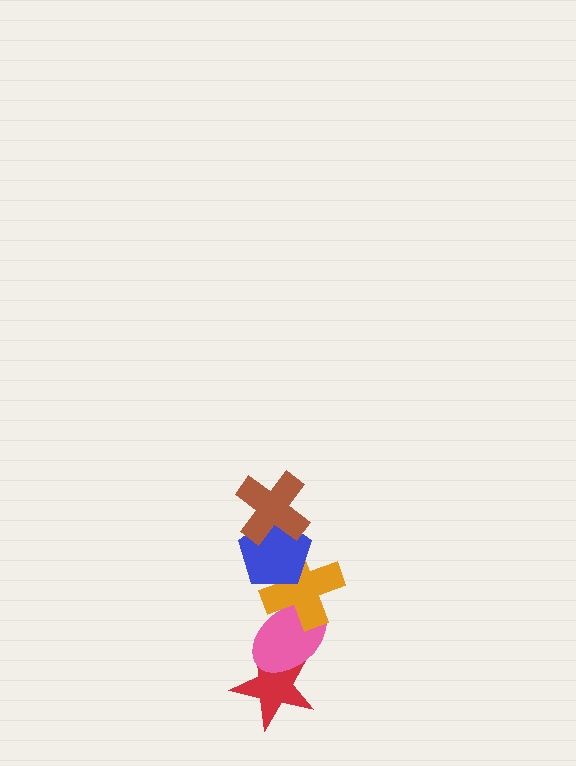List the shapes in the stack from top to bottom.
From top to bottom: the brown cross, the blue pentagon, the orange cross, the pink ellipse, the red star.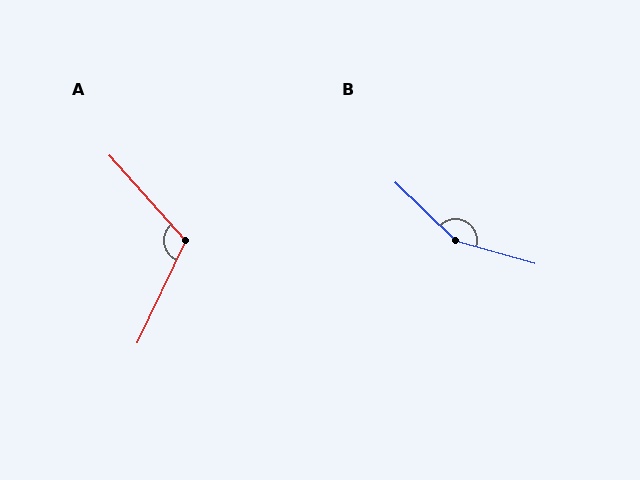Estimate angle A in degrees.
Approximately 113 degrees.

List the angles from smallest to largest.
A (113°), B (152°).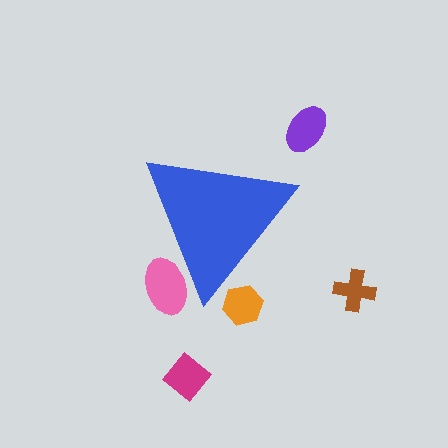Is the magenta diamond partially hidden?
No, the magenta diamond is fully visible.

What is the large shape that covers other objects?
A blue triangle.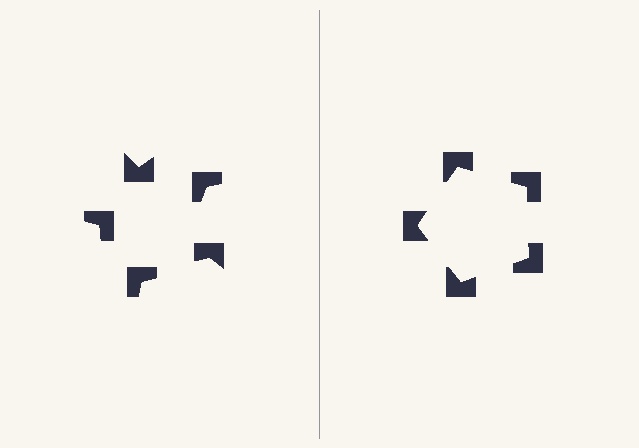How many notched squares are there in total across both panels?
10 — 5 on each side.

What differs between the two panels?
The notched squares are positioned identically on both sides; only the wedge orientations differ. On the right they align to a pentagon; on the left they are misaligned.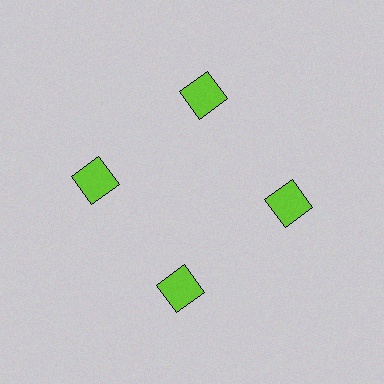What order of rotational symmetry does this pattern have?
This pattern has 4-fold rotational symmetry.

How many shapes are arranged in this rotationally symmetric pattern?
There are 4 shapes, arranged in 4 groups of 1.